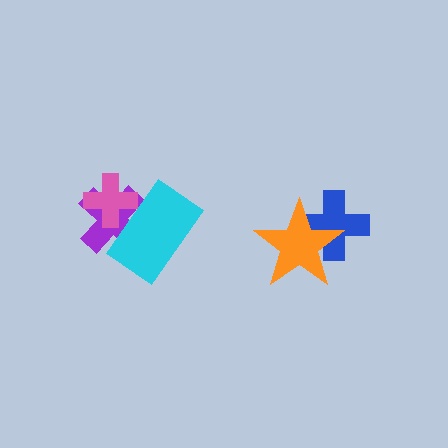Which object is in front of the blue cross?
The orange star is in front of the blue cross.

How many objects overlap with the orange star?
1 object overlaps with the orange star.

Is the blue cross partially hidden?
Yes, it is partially covered by another shape.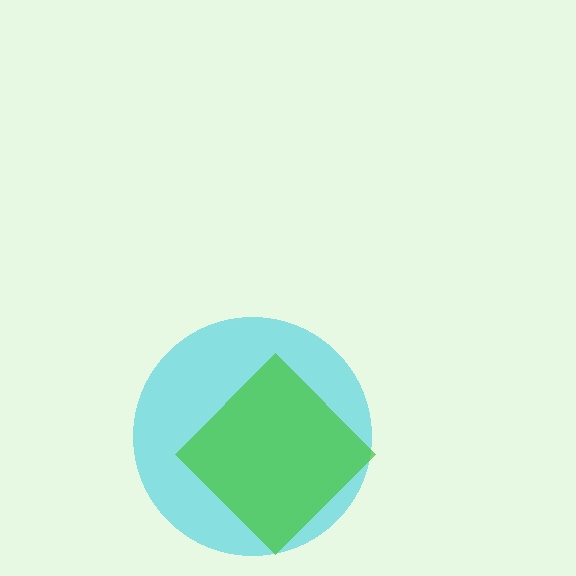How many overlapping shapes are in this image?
There are 2 overlapping shapes in the image.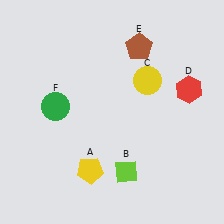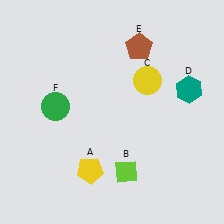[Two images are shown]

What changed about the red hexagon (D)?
In Image 1, D is red. In Image 2, it changed to teal.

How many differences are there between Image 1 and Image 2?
There is 1 difference between the two images.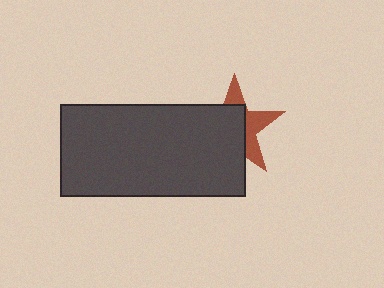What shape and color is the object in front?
The object in front is a dark gray rectangle.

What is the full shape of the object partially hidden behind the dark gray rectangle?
The partially hidden object is a brown star.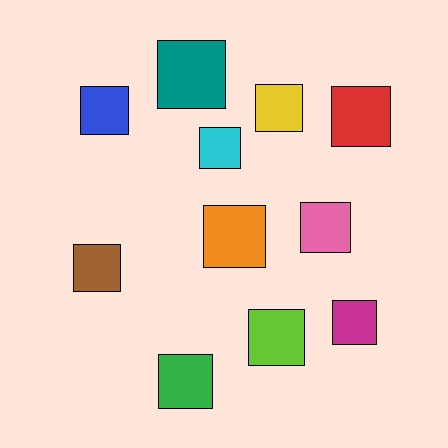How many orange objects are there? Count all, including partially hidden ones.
There is 1 orange object.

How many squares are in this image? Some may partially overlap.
There are 11 squares.